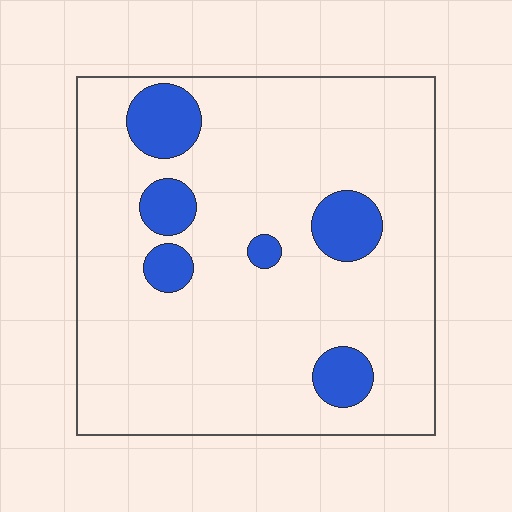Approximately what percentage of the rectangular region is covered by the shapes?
Approximately 15%.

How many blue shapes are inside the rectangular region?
6.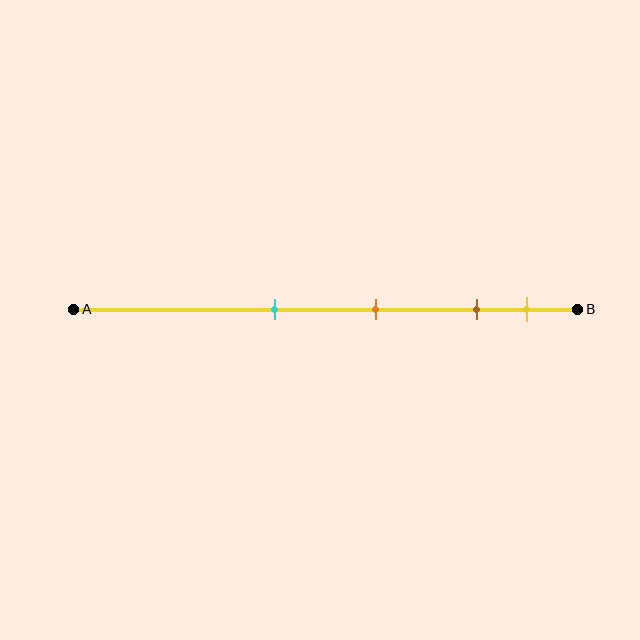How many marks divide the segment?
There are 4 marks dividing the segment.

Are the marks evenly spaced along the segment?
No, the marks are not evenly spaced.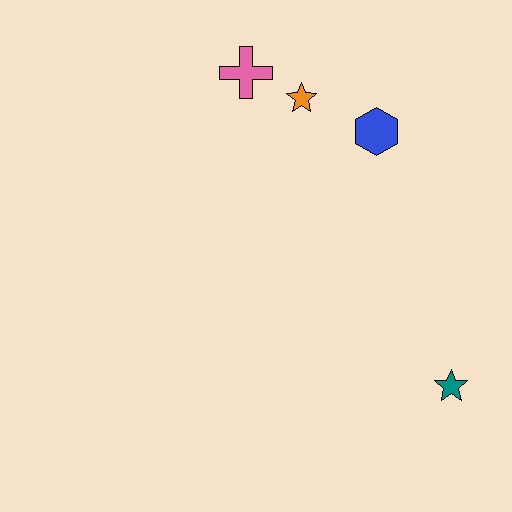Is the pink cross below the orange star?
No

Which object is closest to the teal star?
The blue hexagon is closest to the teal star.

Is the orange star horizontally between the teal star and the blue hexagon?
No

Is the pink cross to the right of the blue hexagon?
No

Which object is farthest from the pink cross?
The teal star is farthest from the pink cross.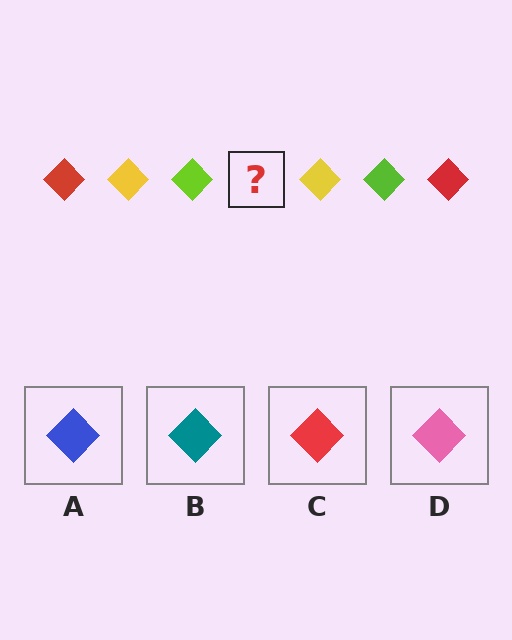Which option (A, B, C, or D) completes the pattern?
C.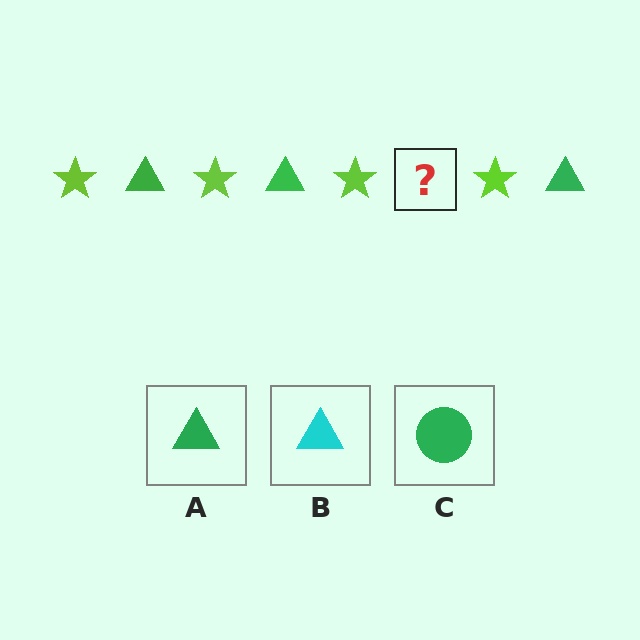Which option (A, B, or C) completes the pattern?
A.